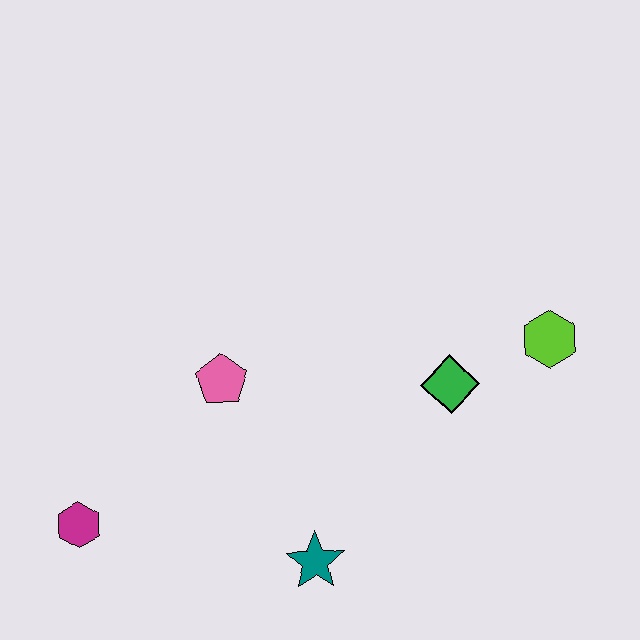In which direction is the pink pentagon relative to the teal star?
The pink pentagon is above the teal star.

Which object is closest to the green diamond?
The lime hexagon is closest to the green diamond.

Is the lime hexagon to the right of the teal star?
Yes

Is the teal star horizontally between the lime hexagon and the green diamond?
No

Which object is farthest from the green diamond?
The magenta hexagon is farthest from the green diamond.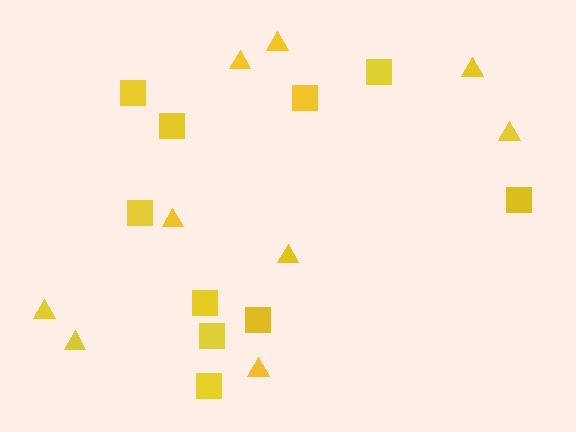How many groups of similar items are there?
There are 2 groups: one group of triangles (9) and one group of squares (10).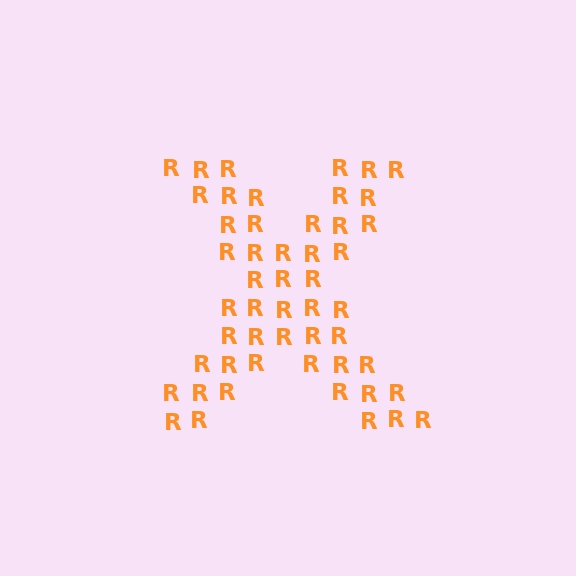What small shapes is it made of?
It is made of small letter R's.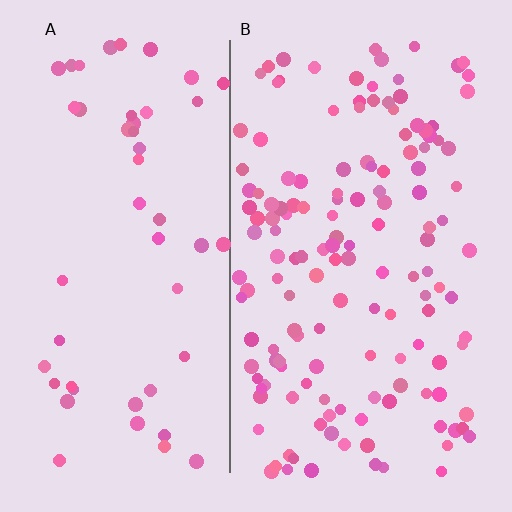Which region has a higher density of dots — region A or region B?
B (the right).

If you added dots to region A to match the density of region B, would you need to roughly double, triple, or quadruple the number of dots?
Approximately triple.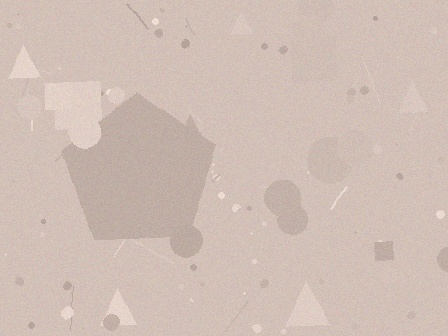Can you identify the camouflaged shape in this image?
The camouflaged shape is a pentagon.